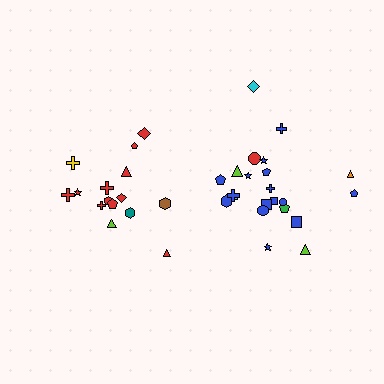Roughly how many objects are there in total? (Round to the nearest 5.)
Roughly 35 objects in total.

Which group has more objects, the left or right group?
The right group.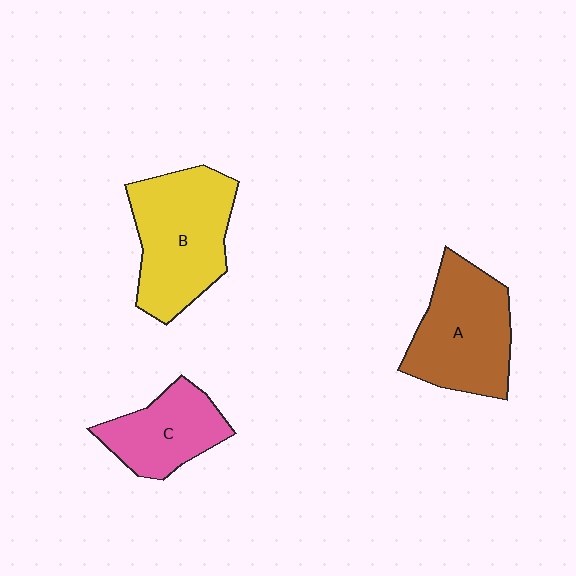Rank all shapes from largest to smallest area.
From largest to smallest: B (yellow), A (brown), C (pink).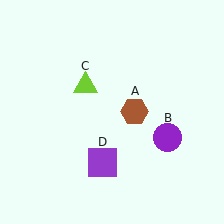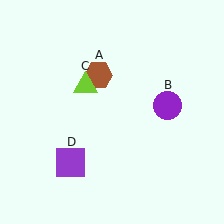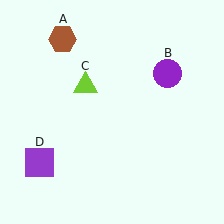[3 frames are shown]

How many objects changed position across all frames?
3 objects changed position: brown hexagon (object A), purple circle (object B), purple square (object D).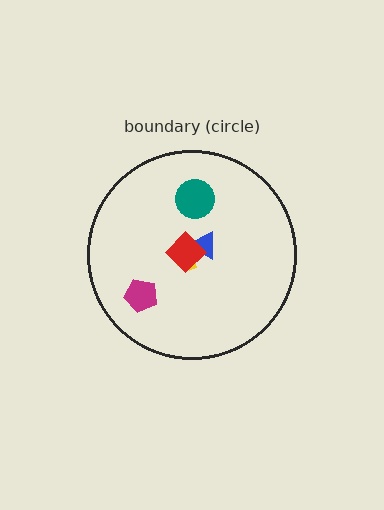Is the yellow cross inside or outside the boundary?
Inside.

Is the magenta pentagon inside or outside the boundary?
Inside.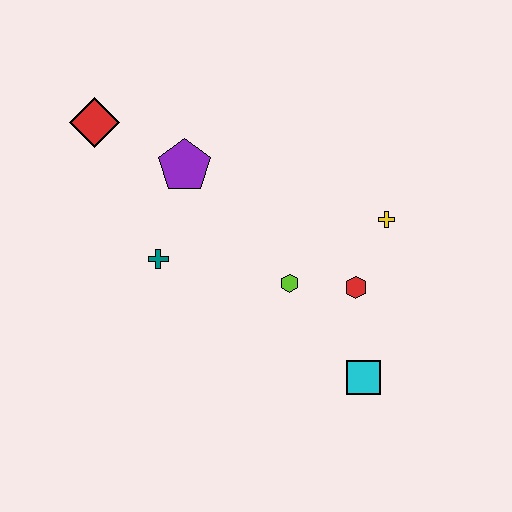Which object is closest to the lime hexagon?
The red hexagon is closest to the lime hexagon.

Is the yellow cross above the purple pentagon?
No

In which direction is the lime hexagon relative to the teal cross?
The lime hexagon is to the right of the teal cross.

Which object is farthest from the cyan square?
The red diamond is farthest from the cyan square.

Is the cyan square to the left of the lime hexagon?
No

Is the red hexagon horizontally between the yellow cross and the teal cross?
Yes